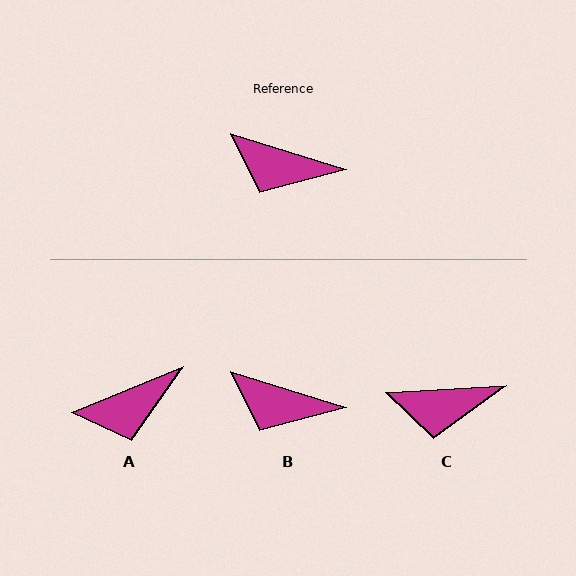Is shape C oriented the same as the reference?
No, it is off by about 21 degrees.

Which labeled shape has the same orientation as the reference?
B.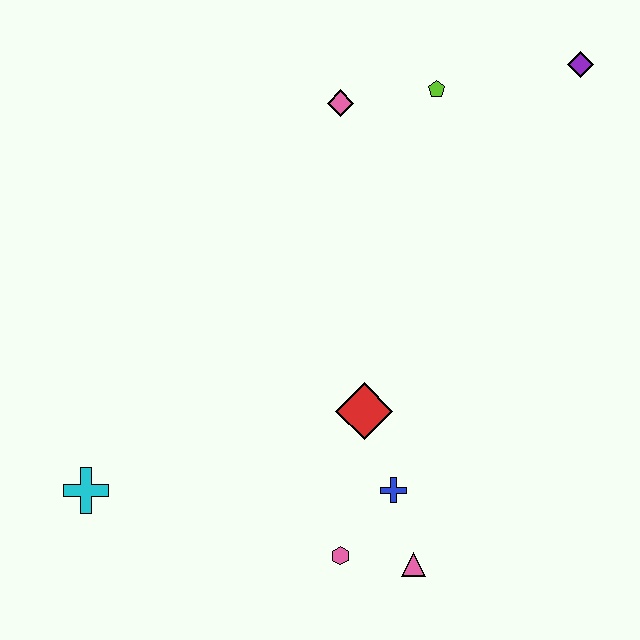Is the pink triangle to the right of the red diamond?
Yes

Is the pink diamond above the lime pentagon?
No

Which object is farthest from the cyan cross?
The purple diamond is farthest from the cyan cross.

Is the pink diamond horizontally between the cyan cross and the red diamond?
Yes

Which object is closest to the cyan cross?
The pink hexagon is closest to the cyan cross.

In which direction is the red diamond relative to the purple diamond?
The red diamond is below the purple diamond.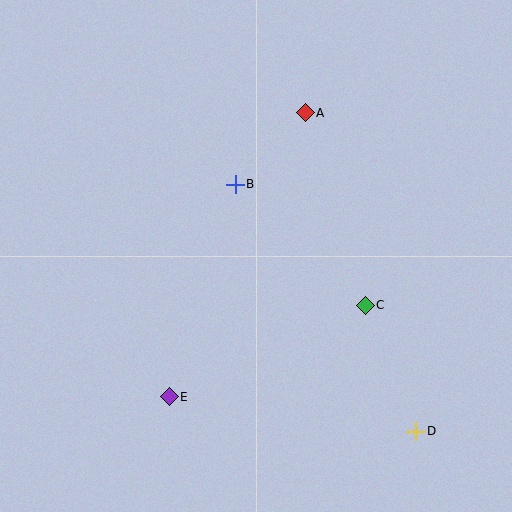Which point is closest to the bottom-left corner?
Point E is closest to the bottom-left corner.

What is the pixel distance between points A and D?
The distance between A and D is 337 pixels.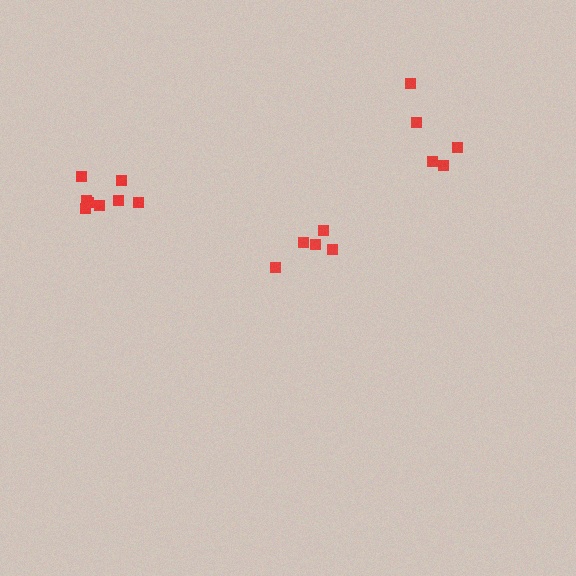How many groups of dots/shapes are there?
There are 3 groups.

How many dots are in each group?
Group 1: 8 dots, Group 2: 5 dots, Group 3: 5 dots (18 total).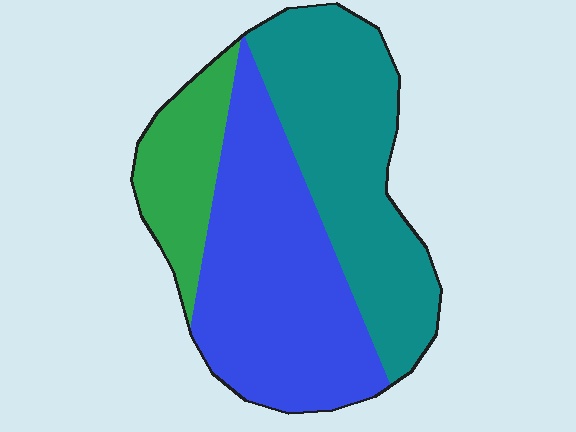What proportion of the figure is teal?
Teal covers about 40% of the figure.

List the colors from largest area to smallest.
From largest to smallest: blue, teal, green.